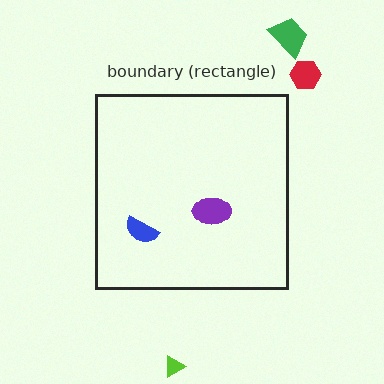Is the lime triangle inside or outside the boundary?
Outside.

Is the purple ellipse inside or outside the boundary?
Inside.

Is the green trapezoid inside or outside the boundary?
Outside.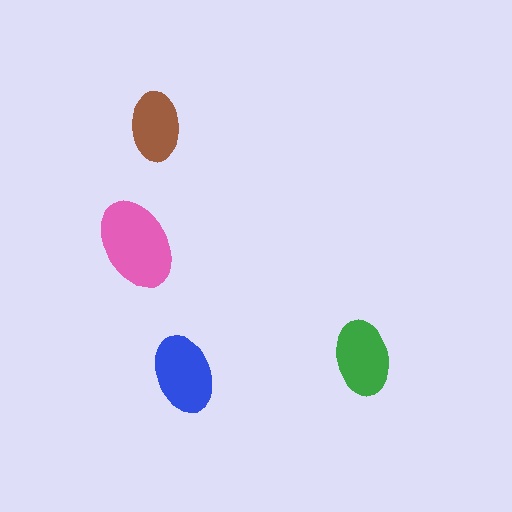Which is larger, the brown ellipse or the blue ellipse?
The blue one.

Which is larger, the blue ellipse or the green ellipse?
The blue one.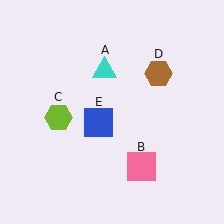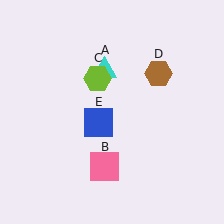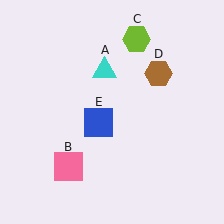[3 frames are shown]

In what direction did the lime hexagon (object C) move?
The lime hexagon (object C) moved up and to the right.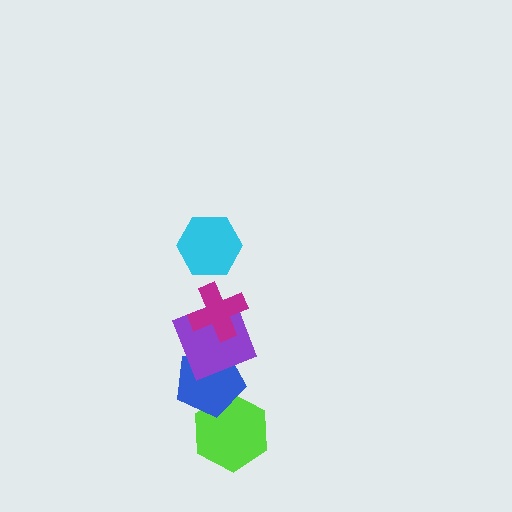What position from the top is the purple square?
The purple square is 3rd from the top.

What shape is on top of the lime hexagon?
The blue pentagon is on top of the lime hexagon.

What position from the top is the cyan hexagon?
The cyan hexagon is 1st from the top.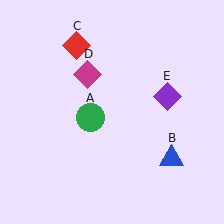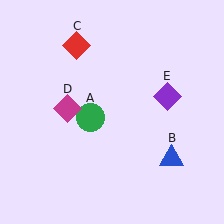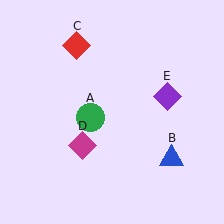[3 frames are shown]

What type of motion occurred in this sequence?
The magenta diamond (object D) rotated counterclockwise around the center of the scene.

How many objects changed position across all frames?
1 object changed position: magenta diamond (object D).